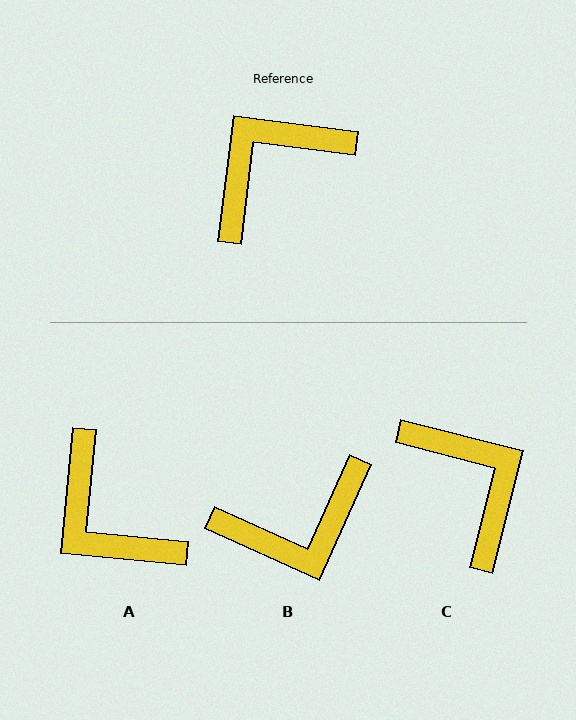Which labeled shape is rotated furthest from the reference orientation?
B, about 163 degrees away.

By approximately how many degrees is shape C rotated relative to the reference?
Approximately 97 degrees clockwise.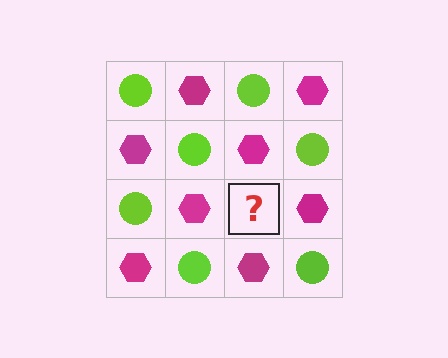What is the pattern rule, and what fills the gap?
The rule is that it alternates lime circle and magenta hexagon in a checkerboard pattern. The gap should be filled with a lime circle.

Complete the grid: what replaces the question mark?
The question mark should be replaced with a lime circle.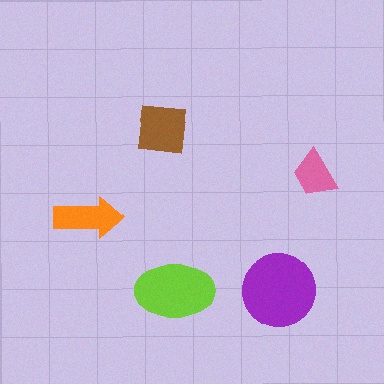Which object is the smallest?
The pink trapezoid.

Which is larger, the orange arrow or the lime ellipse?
The lime ellipse.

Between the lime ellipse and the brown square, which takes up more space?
The lime ellipse.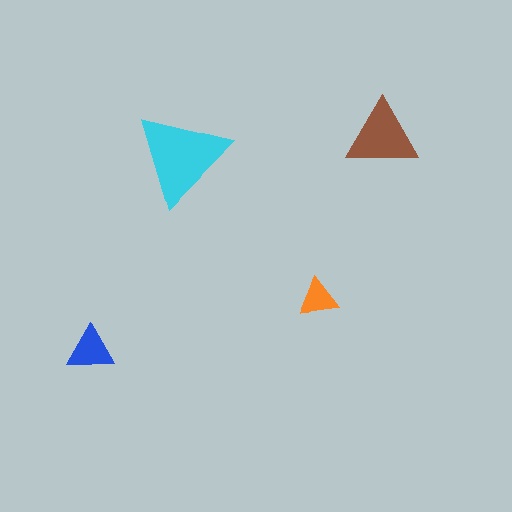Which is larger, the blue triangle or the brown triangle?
The brown one.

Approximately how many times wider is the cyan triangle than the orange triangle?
About 2.5 times wider.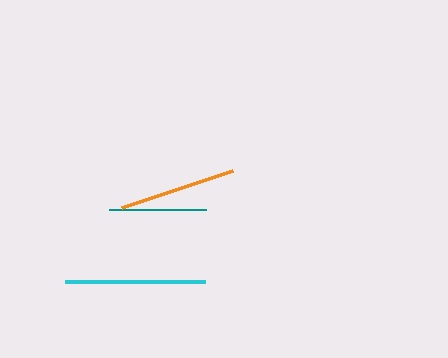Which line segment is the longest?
The cyan line is the longest at approximately 140 pixels.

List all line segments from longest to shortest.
From longest to shortest: cyan, orange, teal.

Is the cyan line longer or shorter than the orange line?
The cyan line is longer than the orange line.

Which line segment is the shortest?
The teal line is the shortest at approximately 97 pixels.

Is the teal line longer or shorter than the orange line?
The orange line is longer than the teal line.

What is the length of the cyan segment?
The cyan segment is approximately 140 pixels long.